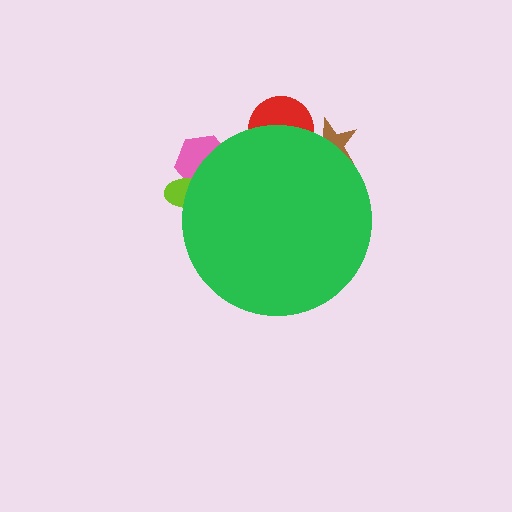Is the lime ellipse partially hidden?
Yes, the lime ellipse is partially hidden behind the green circle.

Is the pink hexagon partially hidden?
Yes, the pink hexagon is partially hidden behind the green circle.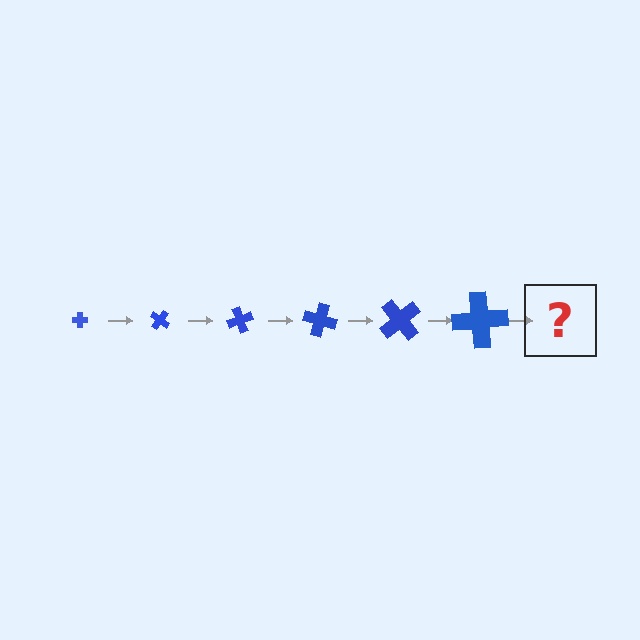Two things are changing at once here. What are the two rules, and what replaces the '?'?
The two rules are that the cross grows larger each step and it rotates 35 degrees each step. The '?' should be a cross, larger than the previous one and rotated 210 degrees from the start.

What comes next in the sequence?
The next element should be a cross, larger than the previous one and rotated 210 degrees from the start.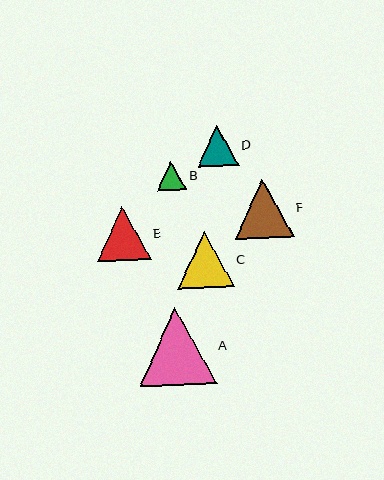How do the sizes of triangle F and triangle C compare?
Triangle F and triangle C are approximately the same size.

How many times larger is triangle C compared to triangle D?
Triangle C is approximately 1.4 times the size of triangle D.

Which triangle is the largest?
Triangle A is the largest with a size of approximately 77 pixels.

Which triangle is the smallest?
Triangle B is the smallest with a size of approximately 29 pixels.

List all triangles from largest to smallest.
From largest to smallest: A, F, C, E, D, B.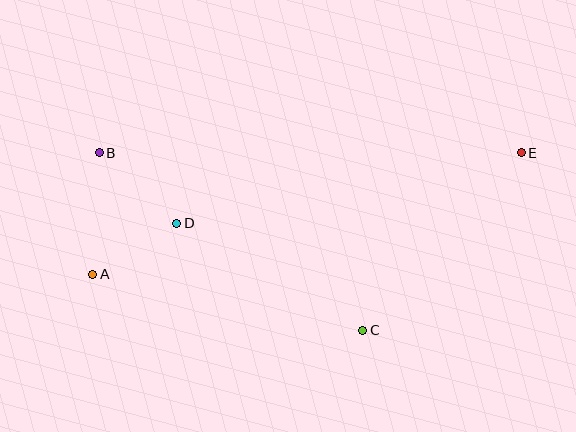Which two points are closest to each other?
Points A and D are closest to each other.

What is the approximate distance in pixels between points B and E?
The distance between B and E is approximately 422 pixels.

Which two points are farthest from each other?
Points A and E are farthest from each other.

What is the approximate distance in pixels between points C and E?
The distance between C and E is approximately 238 pixels.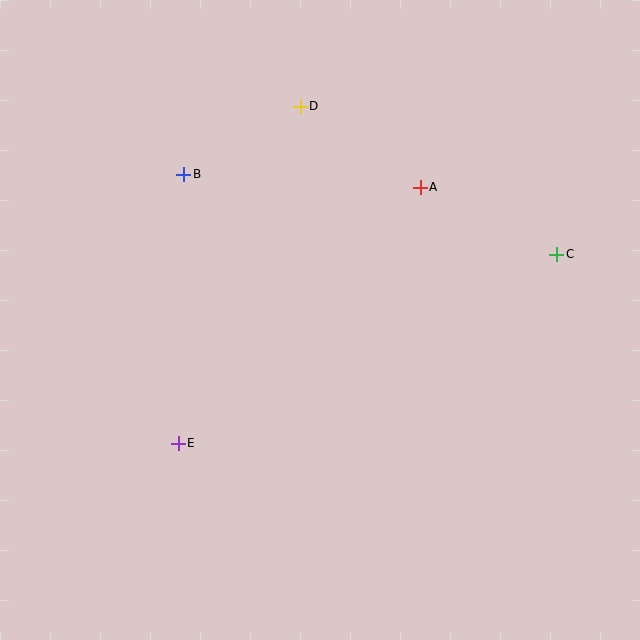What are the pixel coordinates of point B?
Point B is at (184, 174).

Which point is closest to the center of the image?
Point A at (420, 187) is closest to the center.